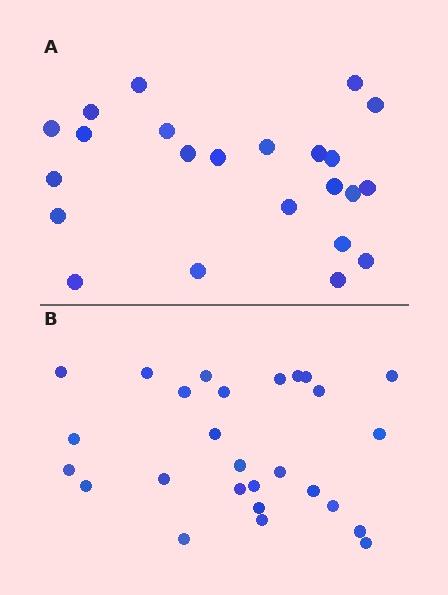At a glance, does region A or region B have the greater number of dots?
Region B (the bottom region) has more dots.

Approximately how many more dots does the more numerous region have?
Region B has about 4 more dots than region A.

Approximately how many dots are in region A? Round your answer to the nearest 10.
About 20 dots. (The exact count is 23, which rounds to 20.)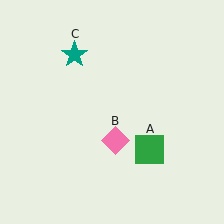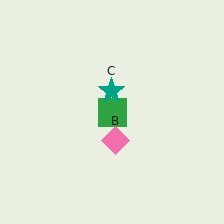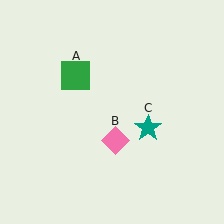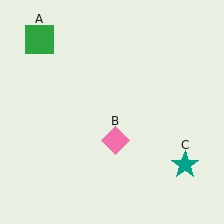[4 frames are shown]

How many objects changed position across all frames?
2 objects changed position: green square (object A), teal star (object C).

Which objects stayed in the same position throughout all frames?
Pink diamond (object B) remained stationary.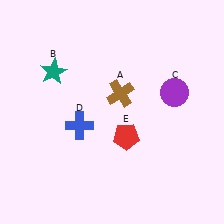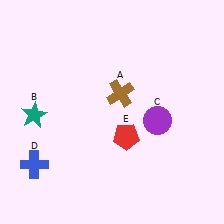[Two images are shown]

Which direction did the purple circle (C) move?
The purple circle (C) moved down.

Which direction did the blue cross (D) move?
The blue cross (D) moved left.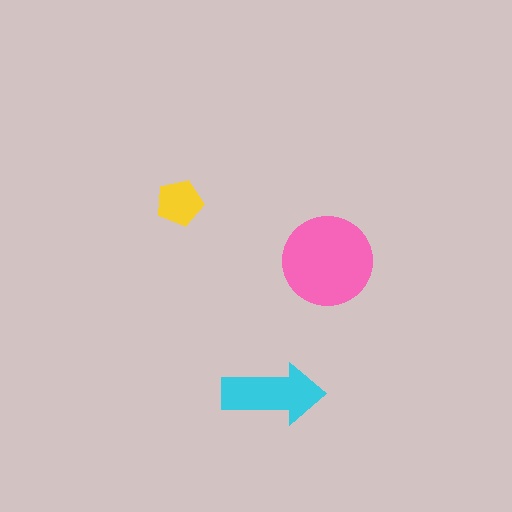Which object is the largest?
The pink circle.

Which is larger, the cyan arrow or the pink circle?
The pink circle.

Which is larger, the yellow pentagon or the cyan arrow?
The cyan arrow.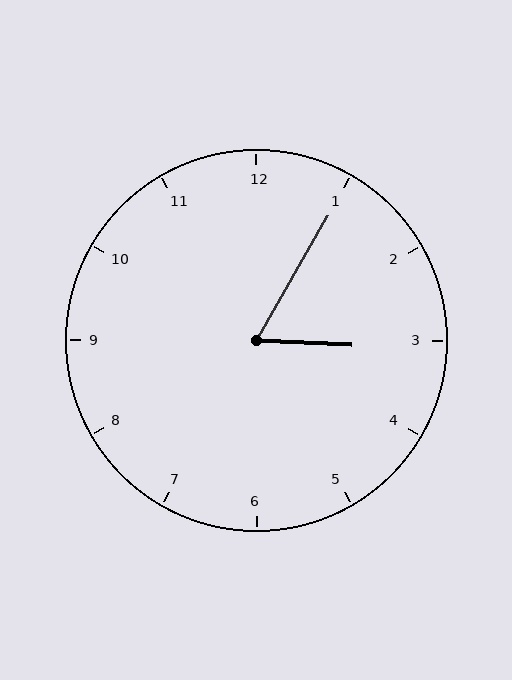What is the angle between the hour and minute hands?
Approximately 62 degrees.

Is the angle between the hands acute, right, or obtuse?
It is acute.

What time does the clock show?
3:05.